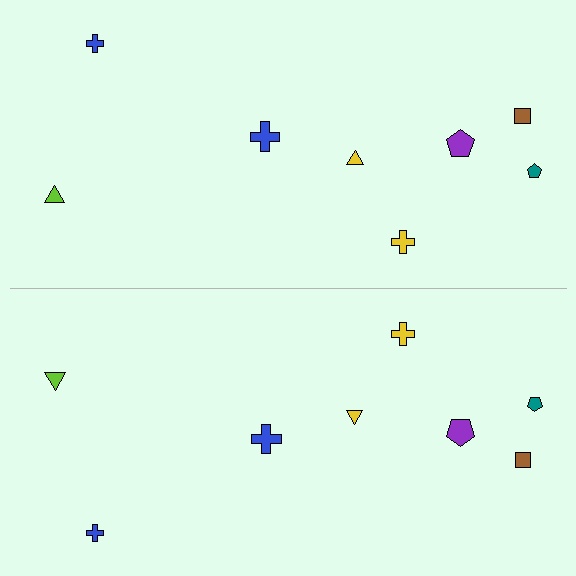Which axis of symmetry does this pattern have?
The pattern has a horizontal axis of symmetry running through the center of the image.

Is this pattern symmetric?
Yes, this pattern has bilateral (reflection) symmetry.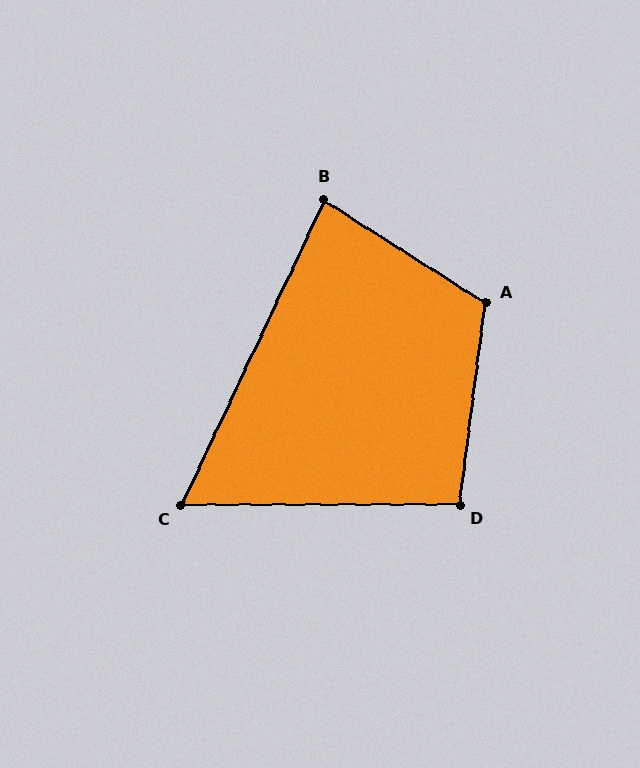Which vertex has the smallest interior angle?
C, at approximately 65 degrees.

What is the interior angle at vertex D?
Approximately 97 degrees (obtuse).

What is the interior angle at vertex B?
Approximately 83 degrees (acute).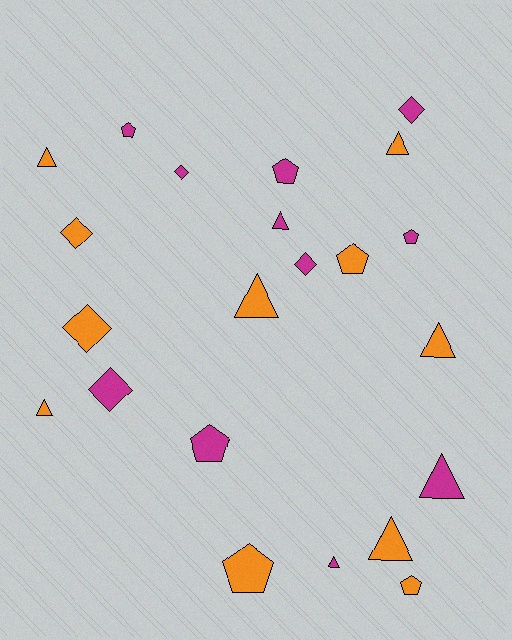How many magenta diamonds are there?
There are 4 magenta diamonds.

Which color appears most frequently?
Magenta, with 11 objects.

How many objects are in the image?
There are 22 objects.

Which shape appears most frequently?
Triangle, with 9 objects.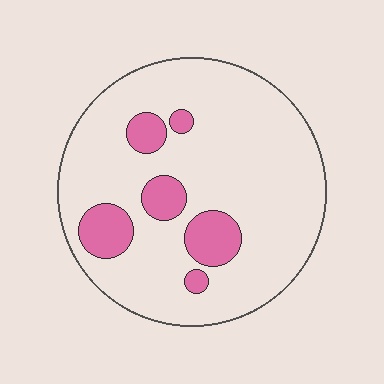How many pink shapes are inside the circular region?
6.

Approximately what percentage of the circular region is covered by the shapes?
Approximately 15%.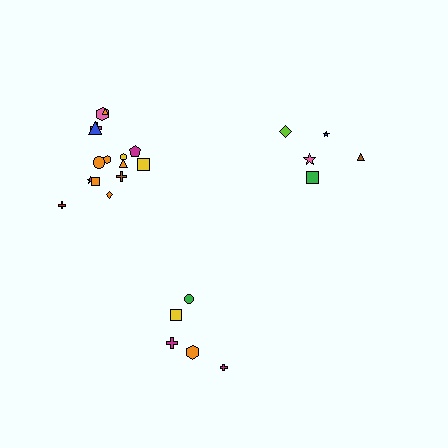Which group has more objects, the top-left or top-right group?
The top-left group.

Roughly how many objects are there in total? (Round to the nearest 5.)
Roughly 25 objects in total.